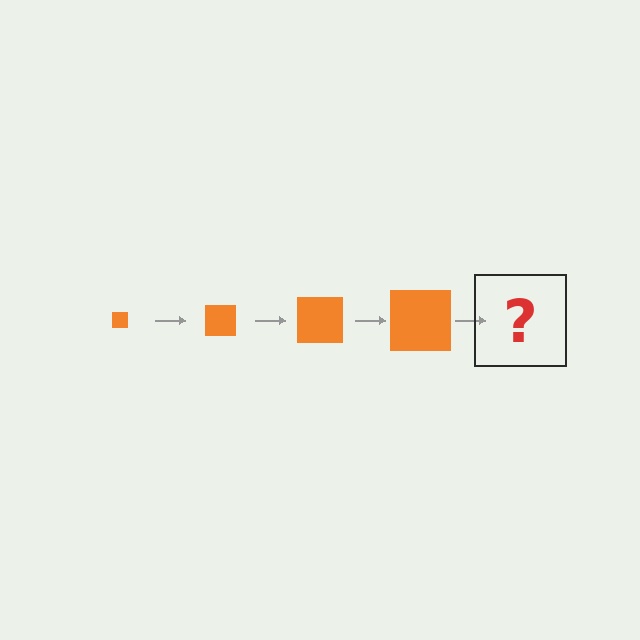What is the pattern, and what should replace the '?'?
The pattern is that the square gets progressively larger each step. The '?' should be an orange square, larger than the previous one.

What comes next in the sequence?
The next element should be an orange square, larger than the previous one.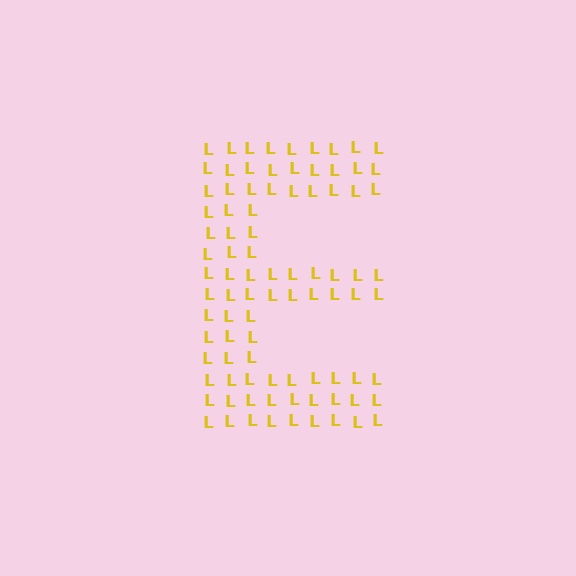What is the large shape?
The large shape is the letter E.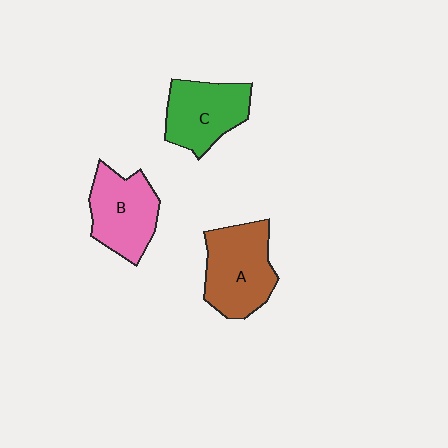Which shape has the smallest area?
Shape C (green).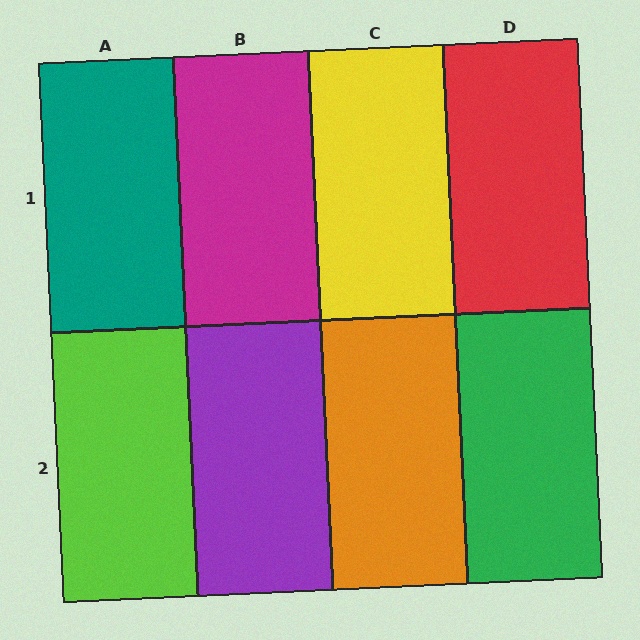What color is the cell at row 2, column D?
Green.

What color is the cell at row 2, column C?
Orange.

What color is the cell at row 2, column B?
Purple.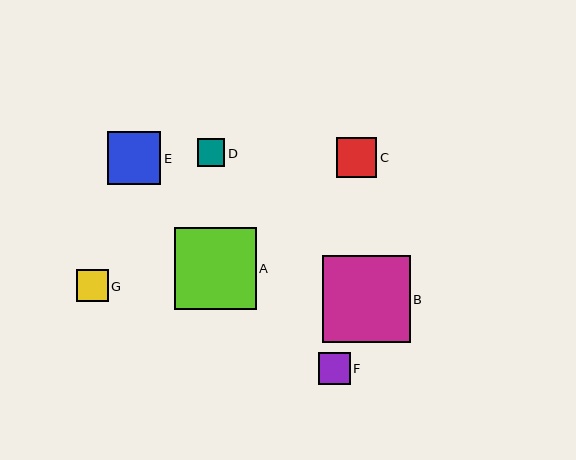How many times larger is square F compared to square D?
Square F is approximately 1.2 times the size of square D.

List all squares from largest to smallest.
From largest to smallest: B, A, E, C, F, G, D.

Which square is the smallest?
Square D is the smallest with a size of approximately 28 pixels.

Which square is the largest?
Square B is the largest with a size of approximately 88 pixels.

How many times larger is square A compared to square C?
Square A is approximately 2.0 times the size of square C.